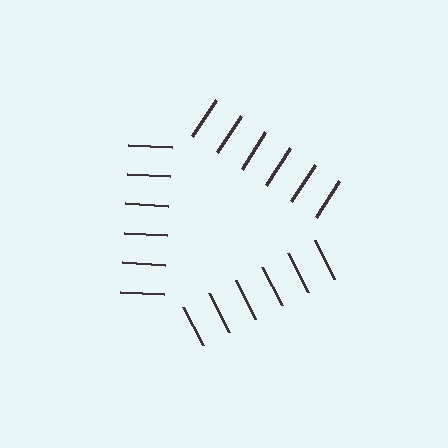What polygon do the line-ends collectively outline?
An illusory triangle — the line segments terminate on its edges but no continuous stroke is drawn.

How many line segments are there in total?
18 — 6 along each of the 3 edges.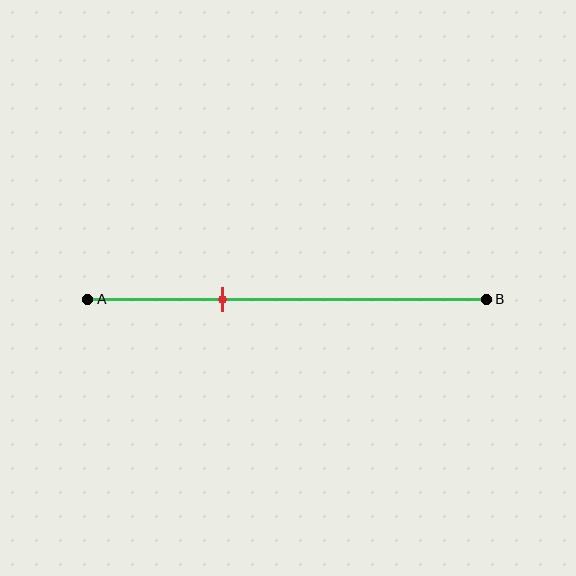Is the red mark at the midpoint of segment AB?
No, the mark is at about 35% from A, not at the 50% midpoint.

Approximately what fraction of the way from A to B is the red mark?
The red mark is approximately 35% of the way from A to B.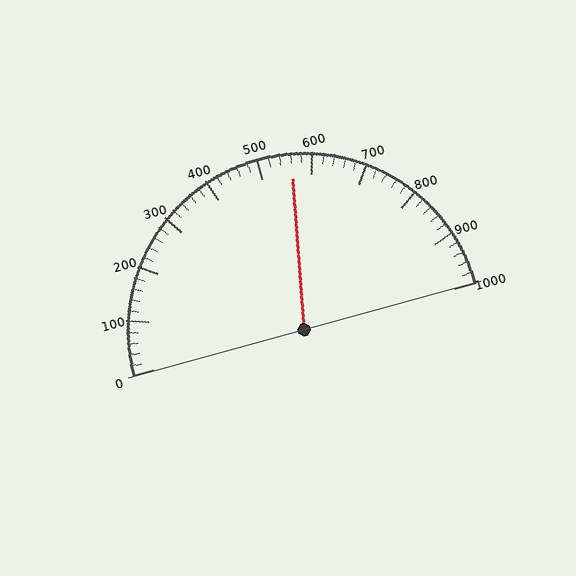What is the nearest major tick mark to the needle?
The nearest major tick mark is 600.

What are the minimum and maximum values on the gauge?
The gauge ranges from 0 to 1000.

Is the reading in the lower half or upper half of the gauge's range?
The reading is in the upper half of the range (0 to 1000).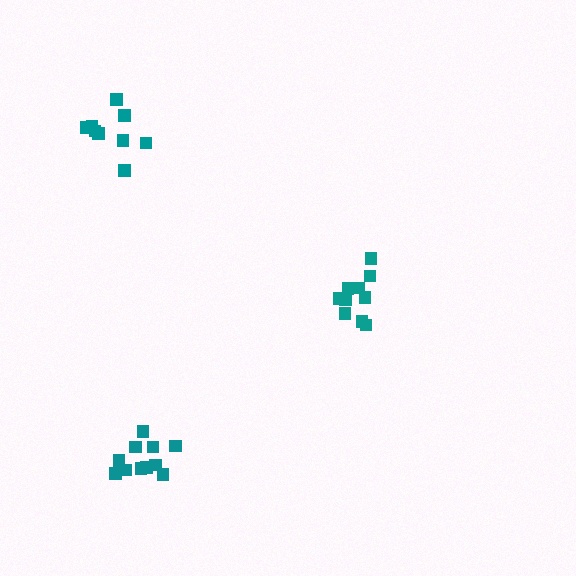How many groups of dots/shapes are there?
There are 3 groups.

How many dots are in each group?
Group 1: 9 dots, Group 2: 10 dots, Group 3: 11 dots (30 total).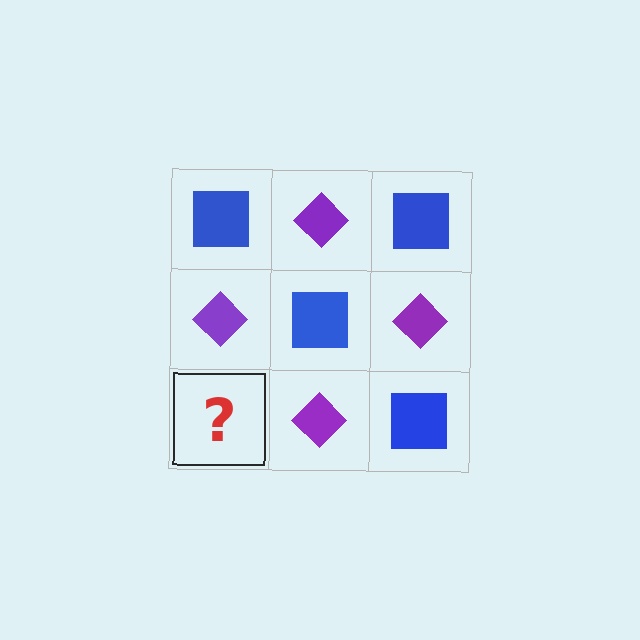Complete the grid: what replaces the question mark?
The question mark should be replaced with a blue square.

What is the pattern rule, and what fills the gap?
The rule is that it alternates blue square and purple diamond in a checkerboard pattern. The gap should be filled with a blue square.